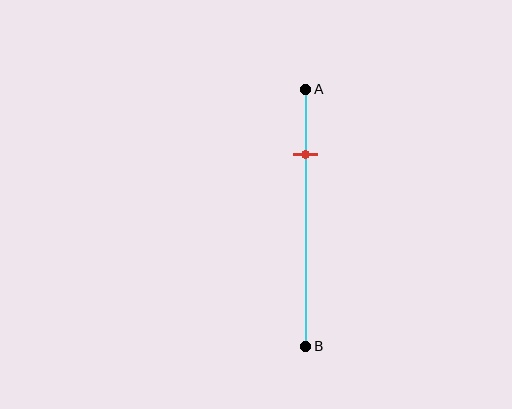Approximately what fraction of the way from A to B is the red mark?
The red mark is approximately 25% of the way from A to B.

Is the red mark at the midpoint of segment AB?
No, the mark is at about 25% from A, not at the 50% midpoint.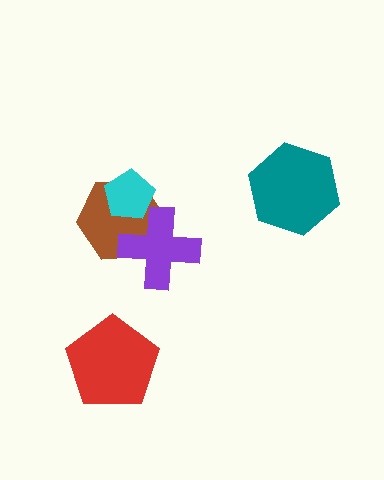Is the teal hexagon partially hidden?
No, no other shape covers it.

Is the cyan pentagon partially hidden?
Yes, it is partially covered by another shape.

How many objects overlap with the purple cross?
2 objects overlap with the purple cross.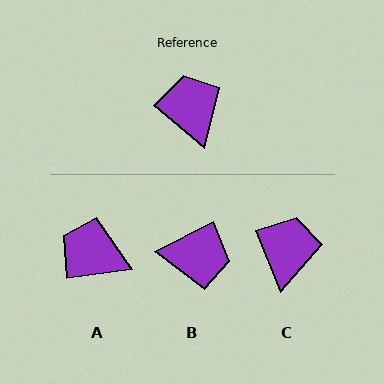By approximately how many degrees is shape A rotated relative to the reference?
Approximately 48 degrees counter-clockwise.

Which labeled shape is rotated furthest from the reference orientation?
B, about 113 degrees away.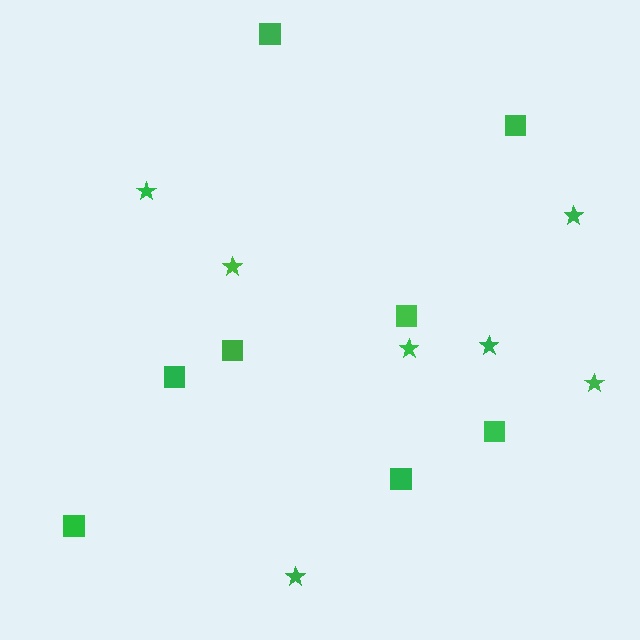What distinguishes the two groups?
There are 2 groups: one group of stars (7) and one group of squares (8).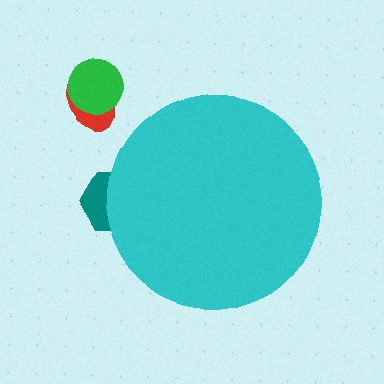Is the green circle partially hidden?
No, the green circle is fully visible.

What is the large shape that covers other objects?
A cyan circle.